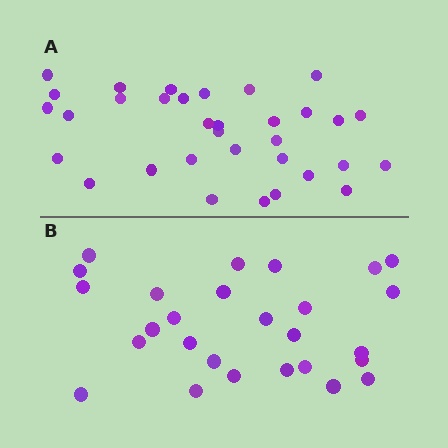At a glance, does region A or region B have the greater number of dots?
Region A (the top region) has more dots.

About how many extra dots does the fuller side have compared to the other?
Region A has about 6 more dots than region B.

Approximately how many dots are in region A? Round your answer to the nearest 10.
About 30 dots. (The exact count is 33, which rounds to 30.)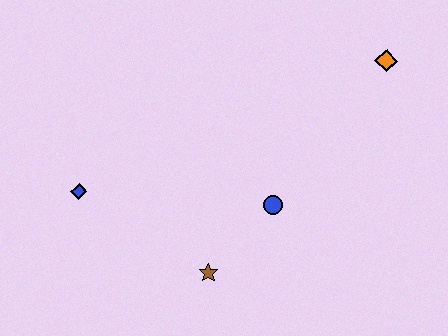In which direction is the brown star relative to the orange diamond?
The brown star is below the orange diamond.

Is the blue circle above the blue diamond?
No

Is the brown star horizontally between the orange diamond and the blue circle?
No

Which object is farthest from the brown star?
The orange diamond is farthest from the brown star.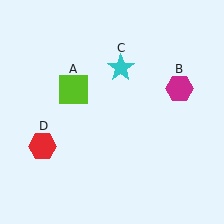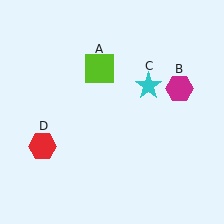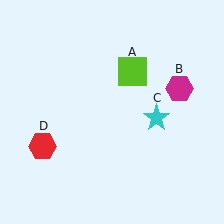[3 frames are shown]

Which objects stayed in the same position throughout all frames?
Magenta hexagon (object B) and red hexagon (object D) remained stationary.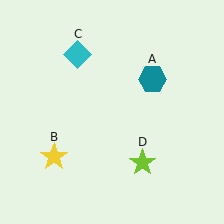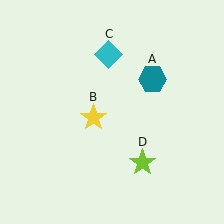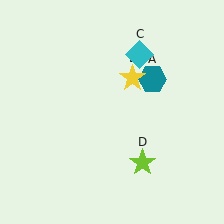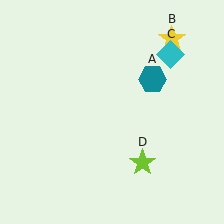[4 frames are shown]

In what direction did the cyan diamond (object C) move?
The cyan diamond (object C) moved right.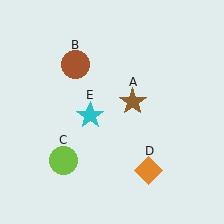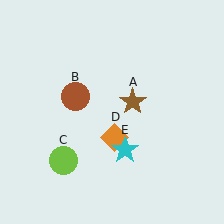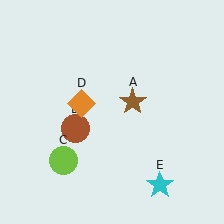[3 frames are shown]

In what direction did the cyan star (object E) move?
The cyan star (object E) moved down and to the right.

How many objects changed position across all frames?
3 objects changed position: brown circle (object B), orange diamond (object D), cyan star (object E).